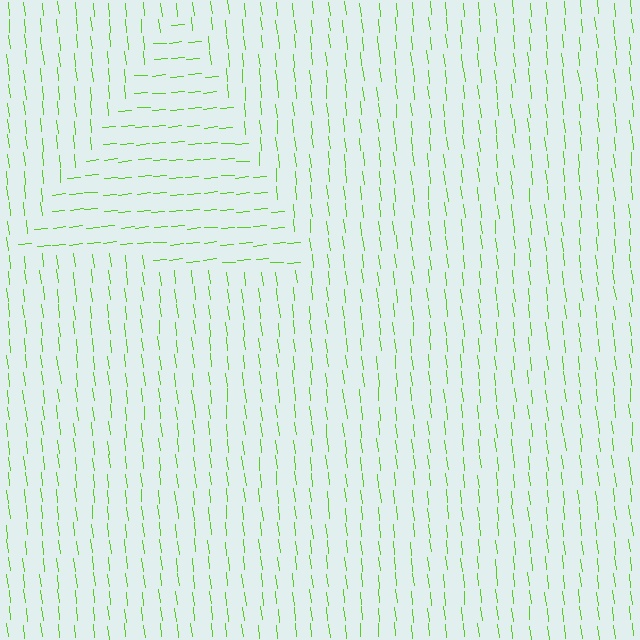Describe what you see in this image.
The image is filled with small lime line segments. A triangle region in the image has lines oriented differently from the surrounding lines, creating a visible texture boundary.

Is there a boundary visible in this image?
Yes, there is a texture boundary formed by a change in line orientation.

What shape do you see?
I see a triangle.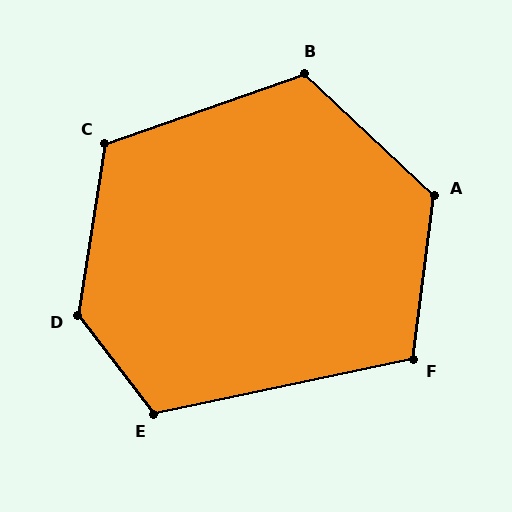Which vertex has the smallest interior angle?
F, at approximately 109 degrees.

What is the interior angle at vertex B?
Approximately 118 degrees (obtuse).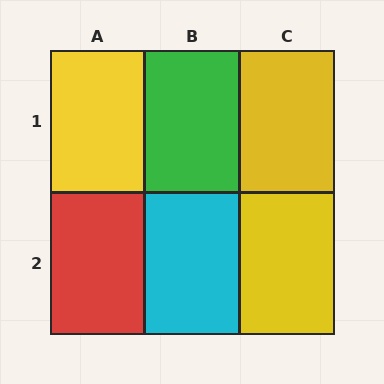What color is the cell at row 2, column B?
Cyan.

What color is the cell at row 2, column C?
Yellow.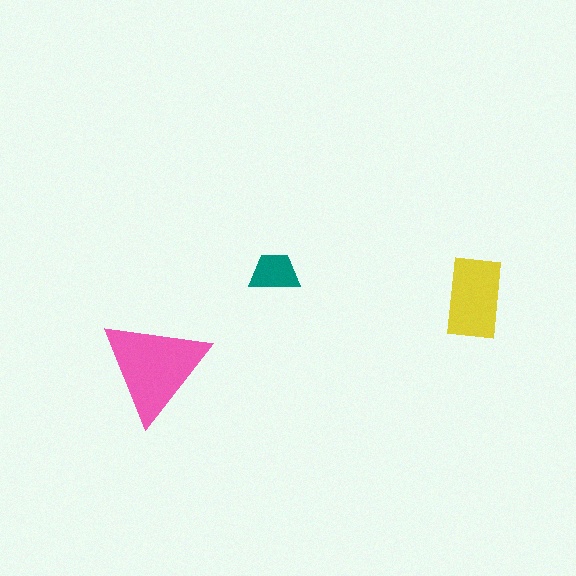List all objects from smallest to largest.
The teal trapezoid, the yellow rectangle, the pink triangle.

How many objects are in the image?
There are 3 objects in the image.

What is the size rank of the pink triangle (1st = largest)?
1st.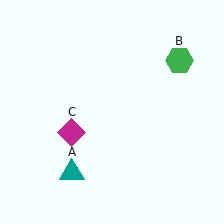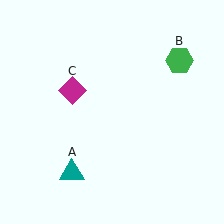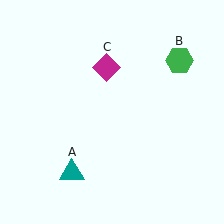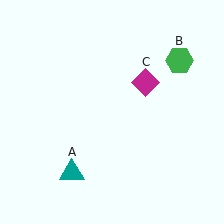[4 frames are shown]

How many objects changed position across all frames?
1 object changed position: magenta diamond (object C).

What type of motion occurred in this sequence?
The magenta diamond (object C) rotated clockwise around the center of the scene.